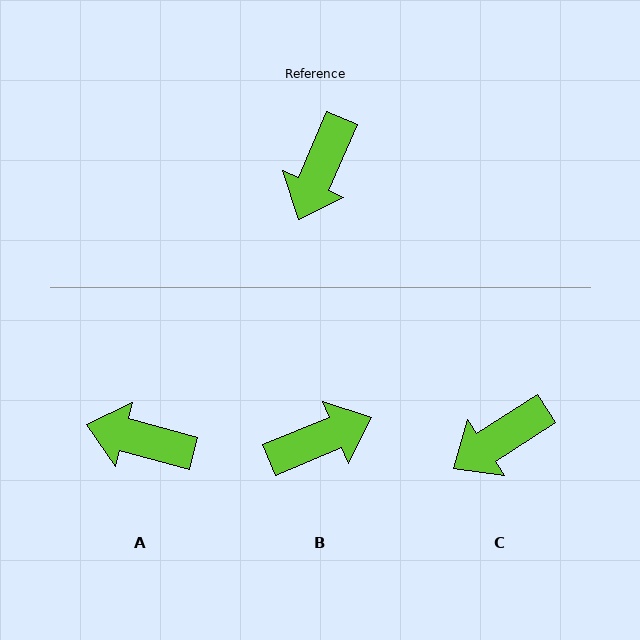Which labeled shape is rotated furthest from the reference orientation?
B, about 136 degrees away.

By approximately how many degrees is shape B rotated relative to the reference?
Approximately 136 degrees counter-clockwise.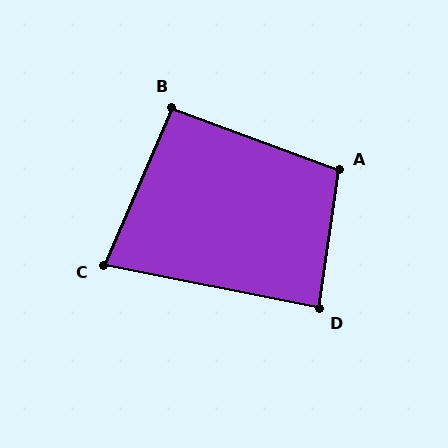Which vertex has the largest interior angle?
A, at approximately 102 degrees.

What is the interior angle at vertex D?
Approximately 87 degrees (approximately right).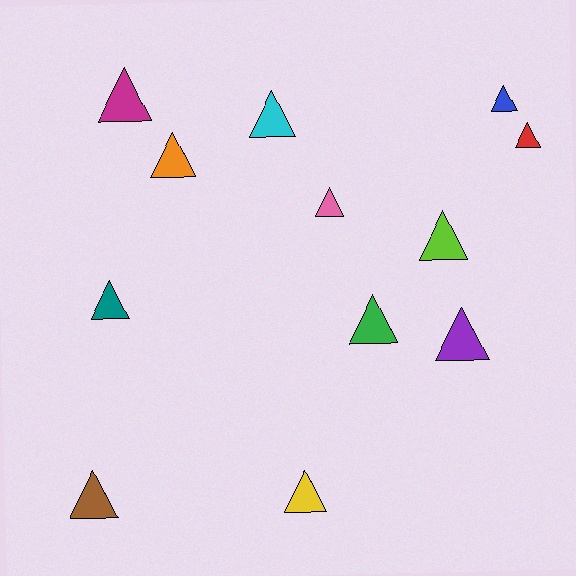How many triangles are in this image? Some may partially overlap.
There are 12 triangles.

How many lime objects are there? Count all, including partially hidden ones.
There is 1 lime object.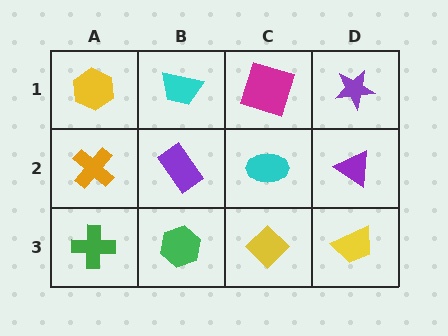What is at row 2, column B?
A purple rectangle.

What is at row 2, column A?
An orange cross.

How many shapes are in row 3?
4 shapes.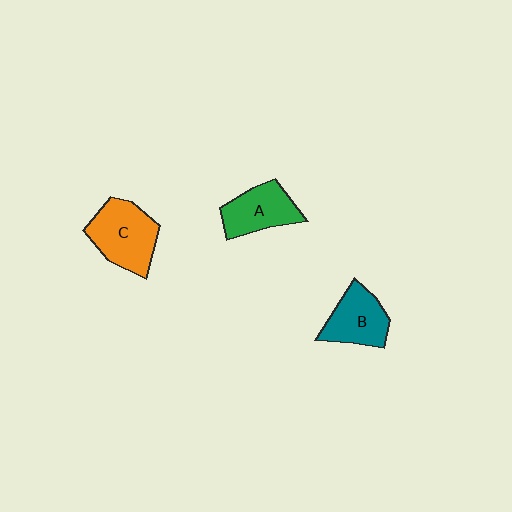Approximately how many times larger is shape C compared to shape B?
Approximately 1.3 times.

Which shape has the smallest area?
Shape B (teal).